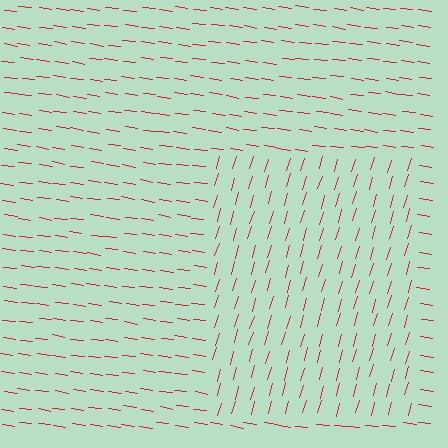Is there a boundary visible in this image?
Yes, there is a texture boundary formed by a change in line orientation.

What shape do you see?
I see a rectangle.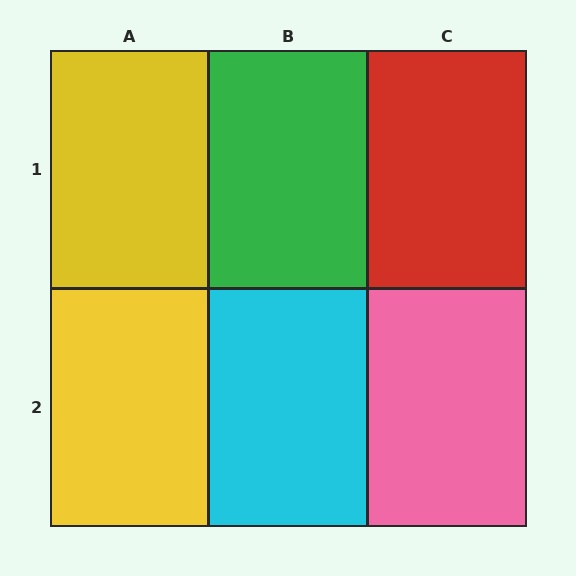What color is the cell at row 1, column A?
Yellow.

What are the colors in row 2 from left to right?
Yellow, cyan, pink.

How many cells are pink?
1 cell is pink.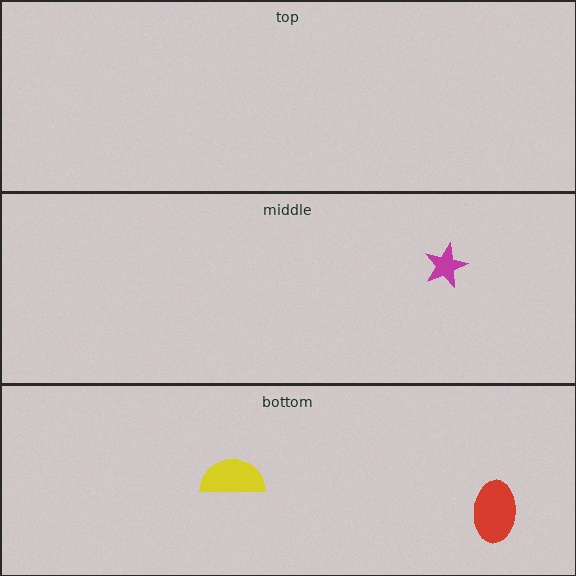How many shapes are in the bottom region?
2.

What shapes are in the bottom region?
The yellow semicircle, the red ellipse.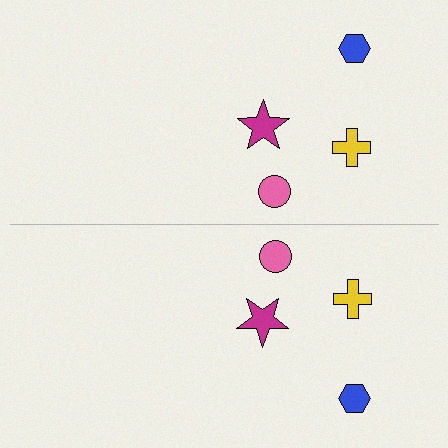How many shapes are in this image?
There are 8 shapes in this image.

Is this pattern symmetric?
Yes, this pattern has bilateral (reflection) symmetry.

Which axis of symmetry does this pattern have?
The pattern has a horizontal axis of symmetry running through the center of the image.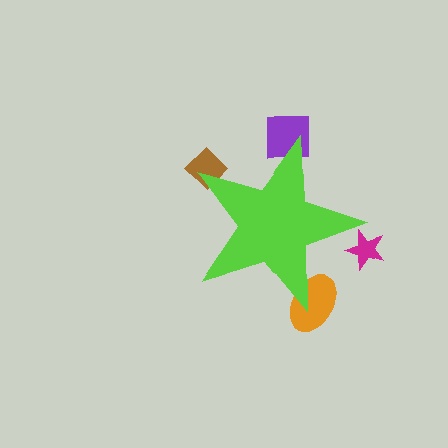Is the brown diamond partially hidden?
Yes, the brown diamond is partially hidden behind the lime star.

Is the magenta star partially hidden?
Yes, the magenta star is partially hidden behind the lime star.